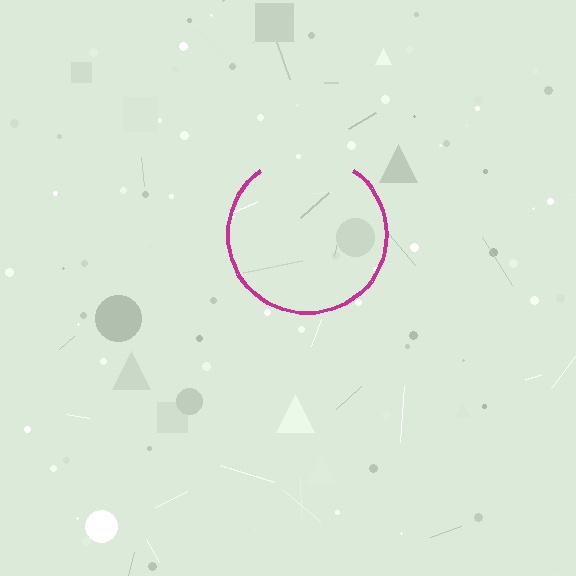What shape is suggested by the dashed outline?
The dashed outline suggests a circle.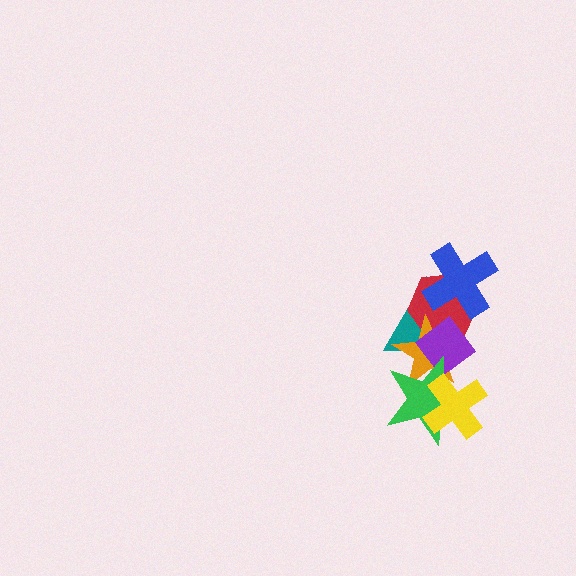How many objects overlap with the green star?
4 objects overlap with the green star.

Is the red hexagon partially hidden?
Yes, it is partially covered by another shape.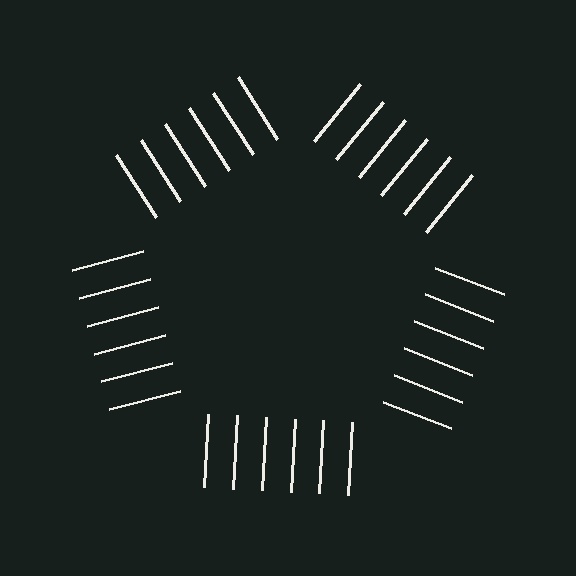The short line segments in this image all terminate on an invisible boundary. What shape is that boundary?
An illusory pentagon — the line segments terminate on its edges but no continuous stroke is drawn.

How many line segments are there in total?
30 — 6 along each of the 5 edges.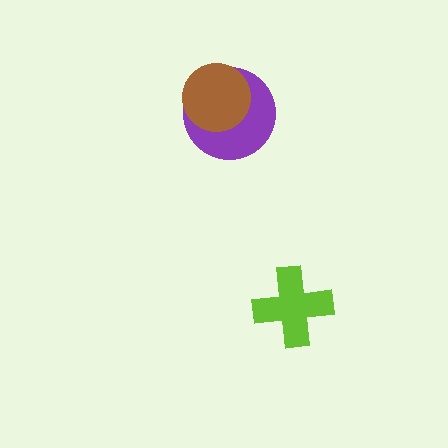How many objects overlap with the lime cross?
0 objects overlap with the lime cross.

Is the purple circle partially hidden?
Yes, it is partially covered by another shape.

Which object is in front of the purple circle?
The brown circle is in front of the purple circle.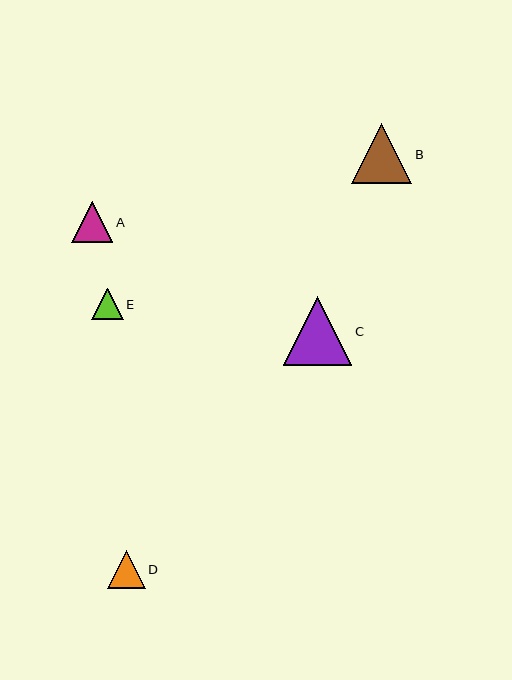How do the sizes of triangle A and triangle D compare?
Triangle A and triangle D are approximately the same size.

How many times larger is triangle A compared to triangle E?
Triangle A is approximately 1.3 times the size of triangle E.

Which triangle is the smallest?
Triangle E is the smallest with a size of approximately 32 pixels.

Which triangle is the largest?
Triangle C is the largest with a size of approximately 68 pixels.